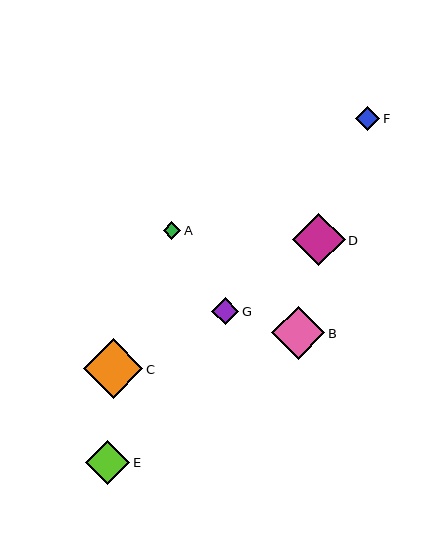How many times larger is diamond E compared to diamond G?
Diamond E is approximately 1.6 times the size of diamond G.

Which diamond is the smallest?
Diamond A is the smallest with a size of approximately 18 pixels.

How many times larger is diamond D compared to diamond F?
Diamond D is approximately 2.2 times the size of diamond F.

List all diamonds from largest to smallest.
From largest to smallest: C, B, D, E, G, F, A.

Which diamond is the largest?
Diamond C is the largest with a size of approximately 59 pixels.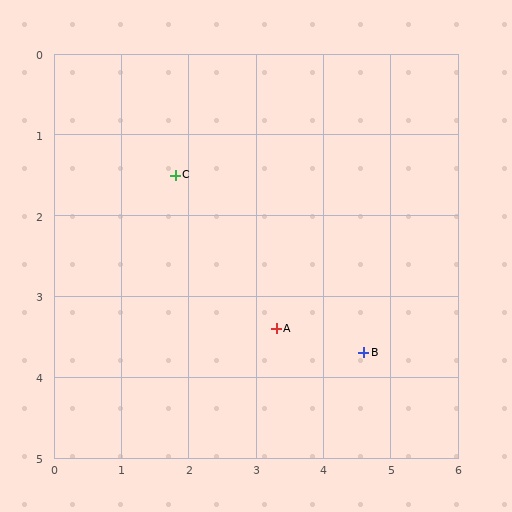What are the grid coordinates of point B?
Point B is at approximately (4.6, 3.7).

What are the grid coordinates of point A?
Point A is at approximately (3.3, 3.4).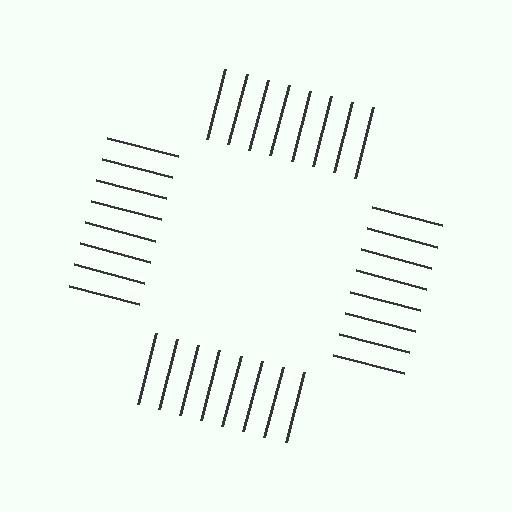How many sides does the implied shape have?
4 sides — the line-ends trace a square.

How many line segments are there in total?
32 — 8 along each of the 4 edges.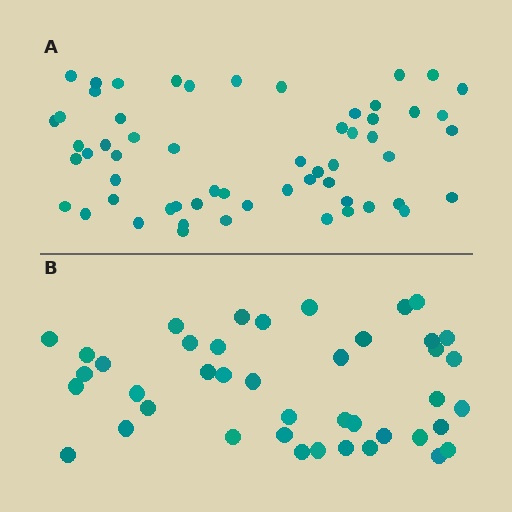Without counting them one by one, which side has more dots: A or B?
Region A (the top region) has more dots.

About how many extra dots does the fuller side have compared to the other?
Region A has approximately 15 more dots than region B.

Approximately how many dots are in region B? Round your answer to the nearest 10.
About 40 dots. (The exact count is 42, which rounds to 40.)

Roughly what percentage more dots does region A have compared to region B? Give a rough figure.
About 40% more.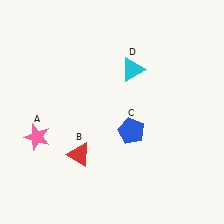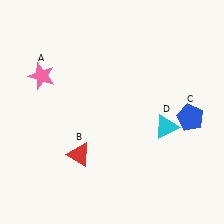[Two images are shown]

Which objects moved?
The objects that moved are: the pink star (A), the blue pentagon (C), the cyan triangle (D).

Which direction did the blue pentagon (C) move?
The blue pentagon (C) moved right.